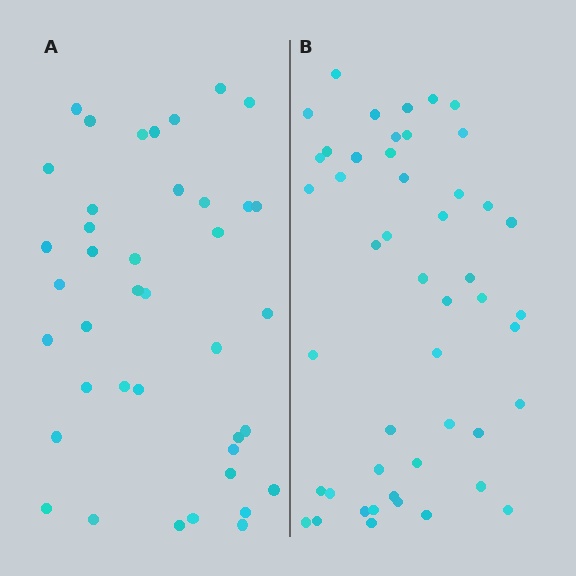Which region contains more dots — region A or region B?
Region B (the right region) has more dots.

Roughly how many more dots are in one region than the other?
Region B has roughly 8 or so more dots than region A.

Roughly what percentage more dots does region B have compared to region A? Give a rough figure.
About 20% more.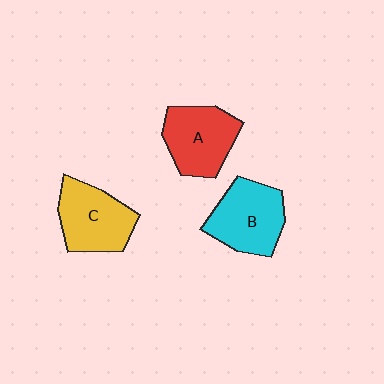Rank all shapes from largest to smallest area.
From largest to smallest: B (cyan), C (yellow), A (red).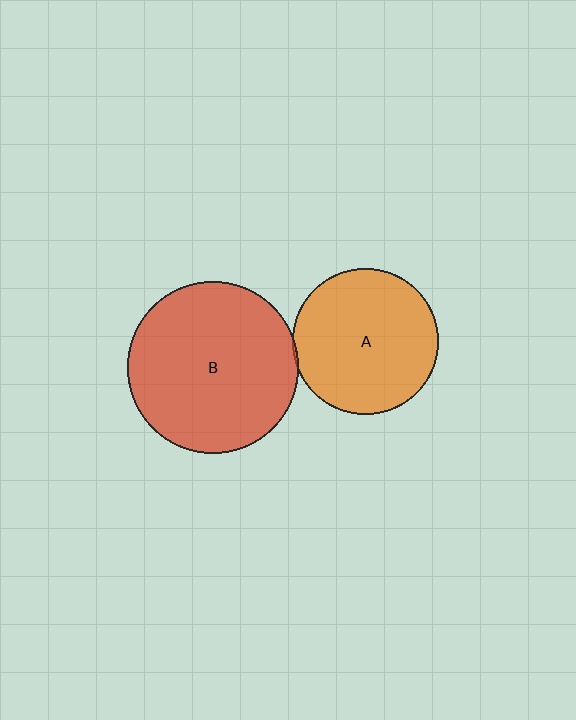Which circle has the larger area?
Circle B (red).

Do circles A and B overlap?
Yes.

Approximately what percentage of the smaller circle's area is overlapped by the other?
Approximately 5%.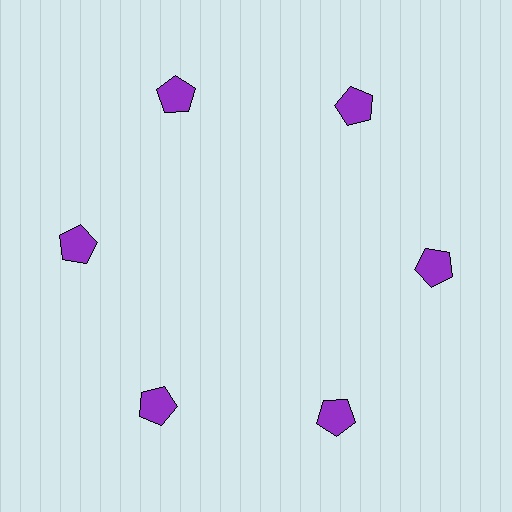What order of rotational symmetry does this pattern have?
This pattern has 6-fold rotational symmetry.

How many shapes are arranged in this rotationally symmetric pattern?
There are 6 shapes, arranged in 6 groups of 1.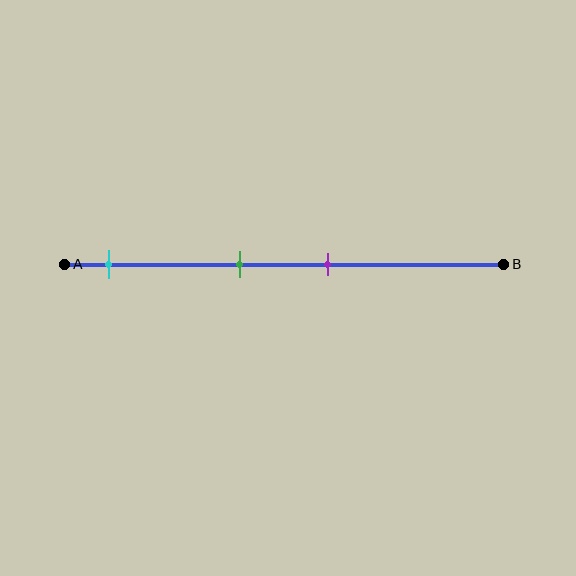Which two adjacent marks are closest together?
The green and purple marks are the closest adjacent pair.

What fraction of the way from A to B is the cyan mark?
The cyan mark is approximately 10% (0.1) of the way from A to B.